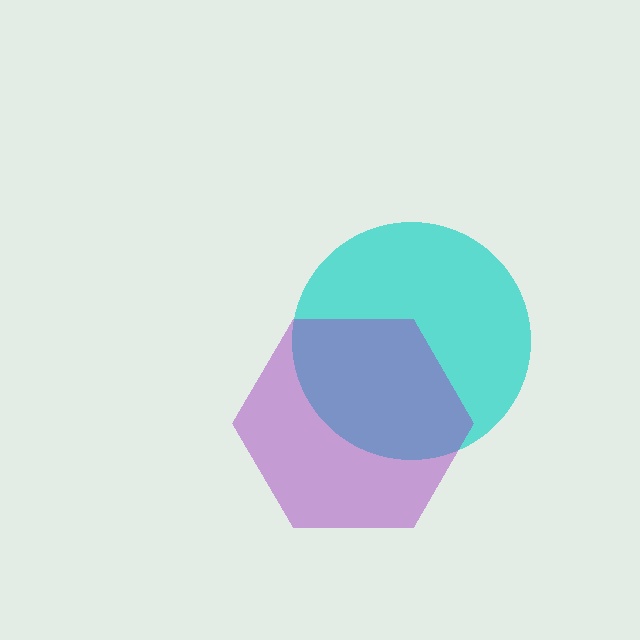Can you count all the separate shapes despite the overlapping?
Yes, there are 2 separate shapes.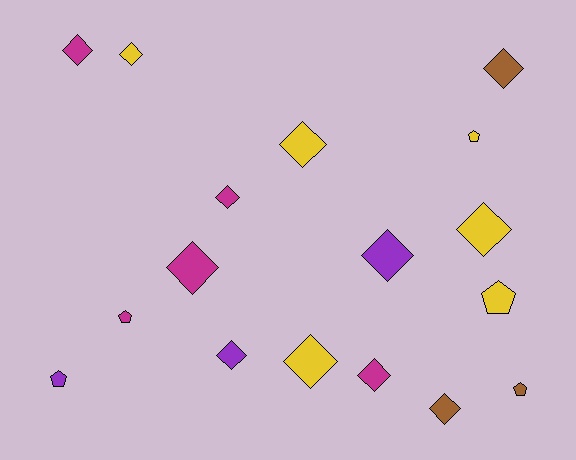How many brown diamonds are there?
There are 2 brown diamonds.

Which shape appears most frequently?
Diamond, with 12 objects.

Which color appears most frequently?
Yellow, with 6 objects.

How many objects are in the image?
There are 17 objects.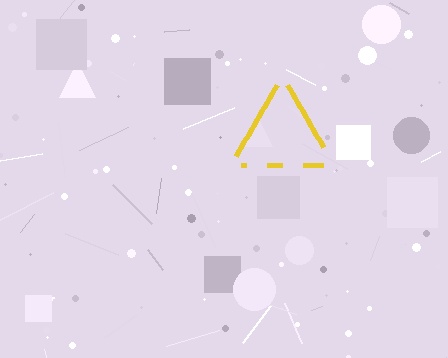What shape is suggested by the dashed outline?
The dashed outline suggests a triangle.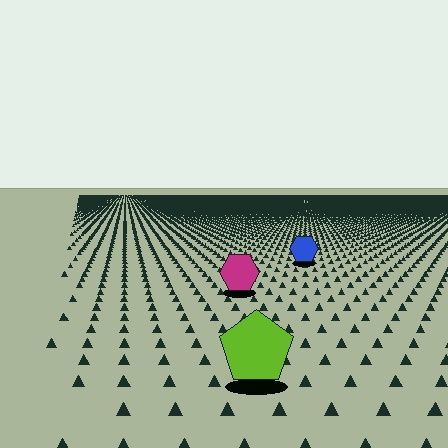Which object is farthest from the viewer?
The blue hexagon is farthest from the viewer. It appears smaller and the ground texture around it is denser.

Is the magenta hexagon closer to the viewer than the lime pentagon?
No. The lime pentagon is closer — you can tell from the texture gradient: the ground texture is coarser near it.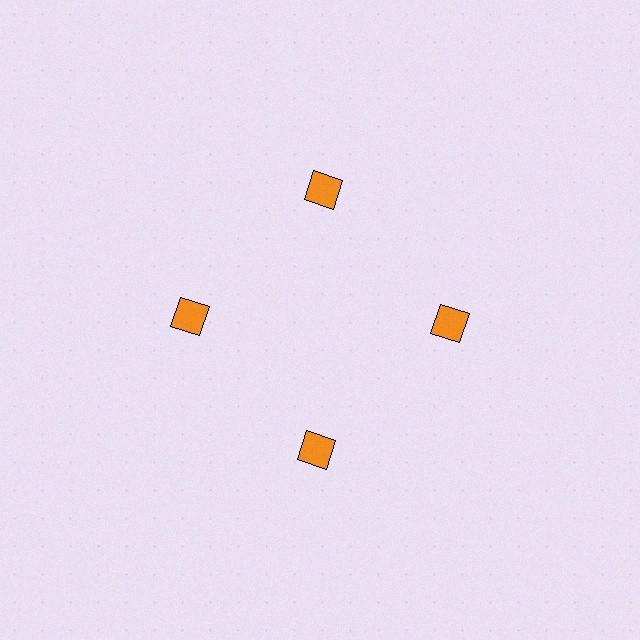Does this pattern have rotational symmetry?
Yes, this pattern has 4-fold rotational symmetry. It looks the same after rotating 90 degrees around the center.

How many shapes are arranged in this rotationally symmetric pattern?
There are 4 shapes, arranged in 4 groups of 1.